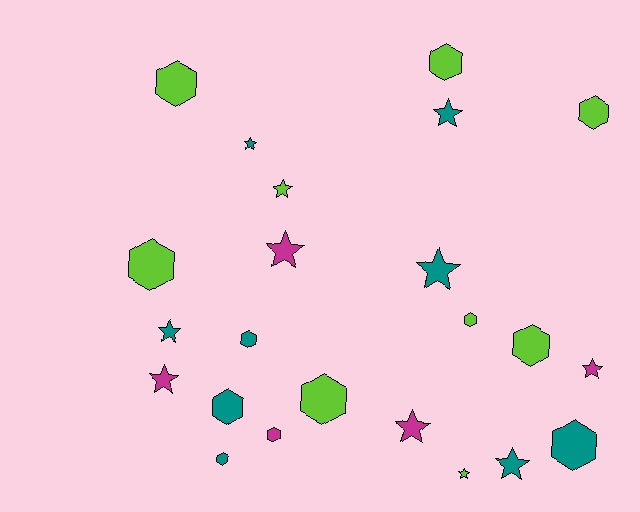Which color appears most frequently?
Lime, with 9 objects.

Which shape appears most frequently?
Hexagon, with 12 objects.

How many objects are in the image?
There are 23 objects.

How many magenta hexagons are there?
There is 1 magenta hexagon.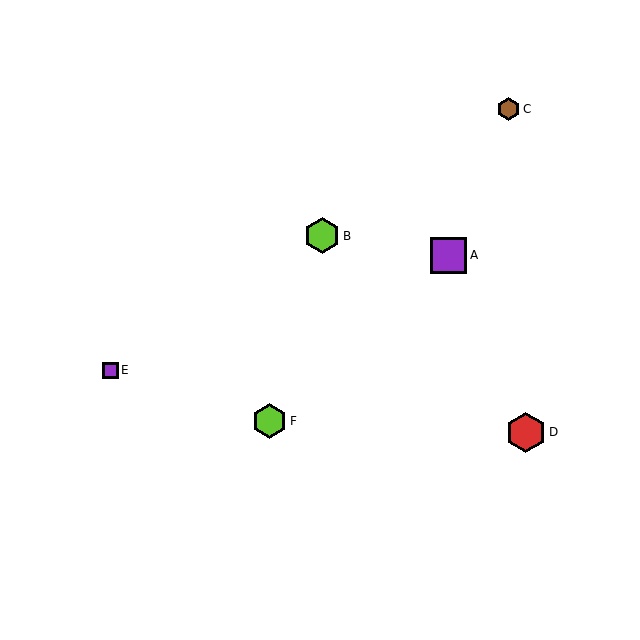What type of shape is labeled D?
Shape D is a red hexagon.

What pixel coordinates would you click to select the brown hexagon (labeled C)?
Click at (508, 109) to select the brown hexagon C.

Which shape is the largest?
The red hexagon (labeled D) is the largest.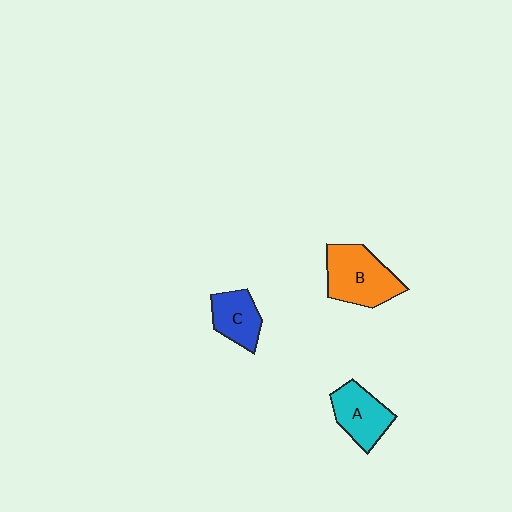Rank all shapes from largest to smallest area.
From largest to smallest: B (orange), A (cyan), C (blue).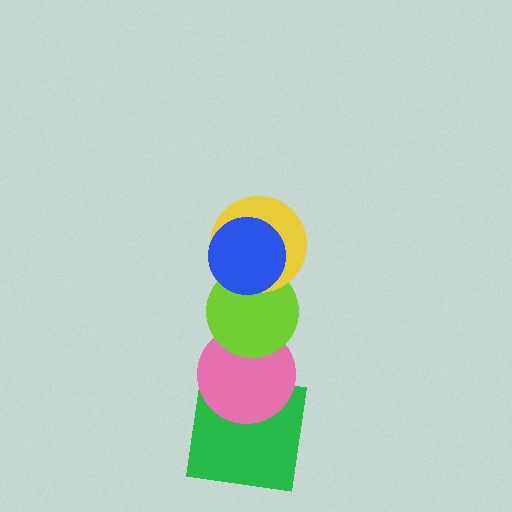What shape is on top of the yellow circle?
The blue circle is on top of the yellow circle.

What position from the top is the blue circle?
The blue circle is 1st from the top.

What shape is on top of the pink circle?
The lime circle is on top of the pink circle.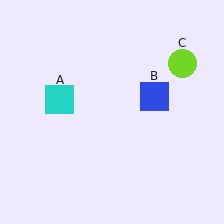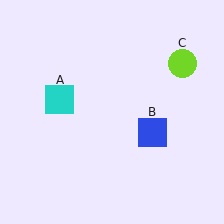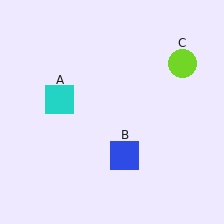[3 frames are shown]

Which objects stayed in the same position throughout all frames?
Cyan square (object A) and lime circle (object C) remained stationary.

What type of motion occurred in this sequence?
The blue square (object B) rotated clockwise around the center of the scene.